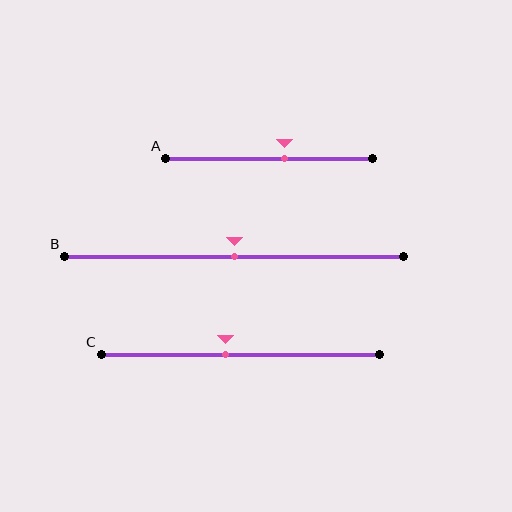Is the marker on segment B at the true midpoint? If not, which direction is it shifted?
Yes, the marker on segment B is at the true midpoint.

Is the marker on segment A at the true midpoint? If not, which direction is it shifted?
No, the marker on segment A is shifted to the right by about 7% of the segment length.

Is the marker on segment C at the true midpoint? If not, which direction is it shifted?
No, the marker on segment C is shifted to the left by about 5% of the segment length.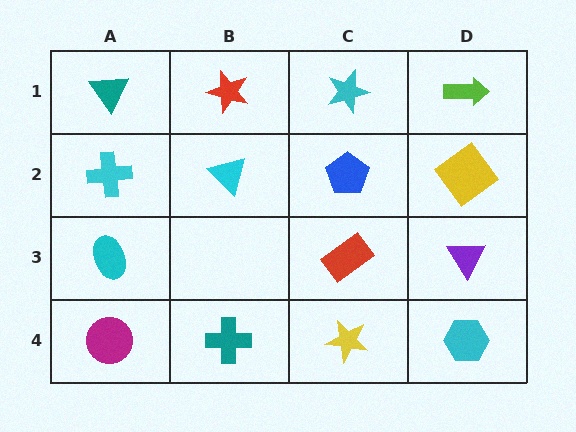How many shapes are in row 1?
4 shapes.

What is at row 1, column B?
A red star.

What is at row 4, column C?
A yellow star.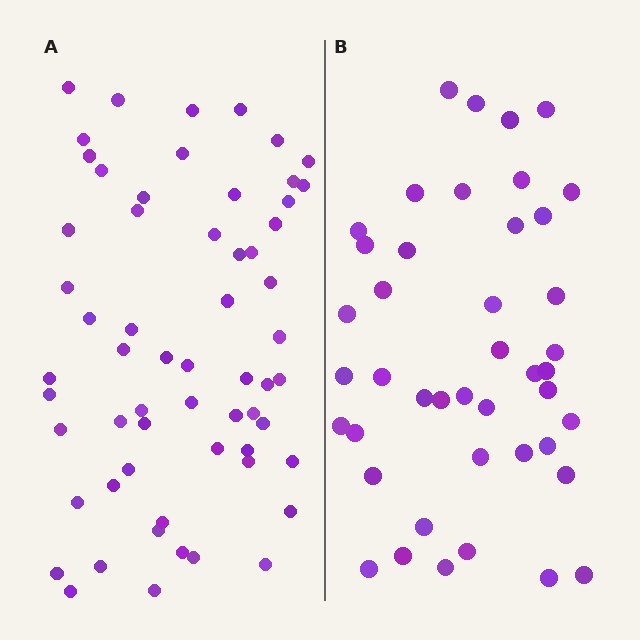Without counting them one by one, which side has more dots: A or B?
Region A (the left region) has more dots.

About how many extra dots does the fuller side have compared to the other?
Region A has approximately 15 more dots than region B.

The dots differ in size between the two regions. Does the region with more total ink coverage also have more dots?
No. Region B has more total ink coverage because its dots are larger, but region A actually contains more individual dots. Total area can be misleading — the number of items is what matters here.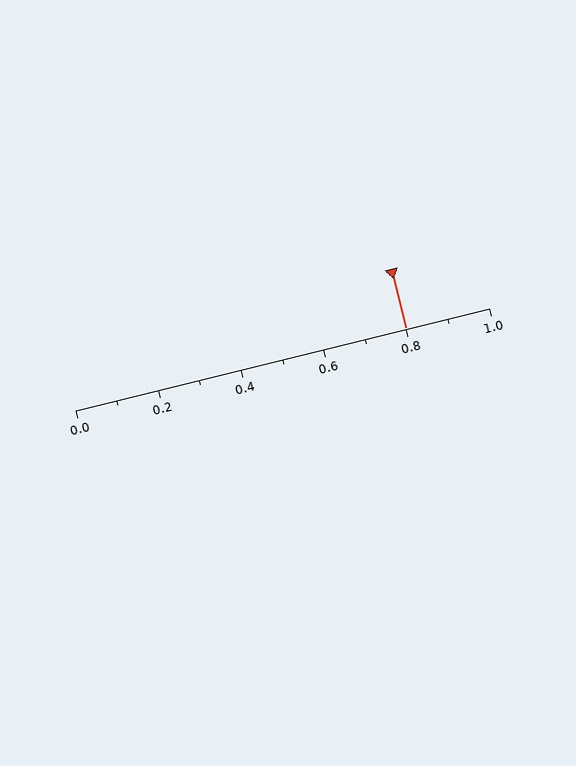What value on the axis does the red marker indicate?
The marker indicates approximately 0.8.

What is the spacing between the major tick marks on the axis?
The major ticks are spaced 0.2 apart.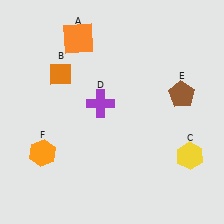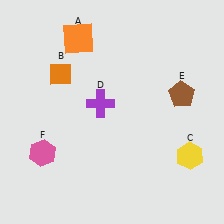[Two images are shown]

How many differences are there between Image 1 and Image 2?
There is 1 difference between the two images.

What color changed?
The hexagon (F) changed from orange in Image 1 to pink in Image 2.